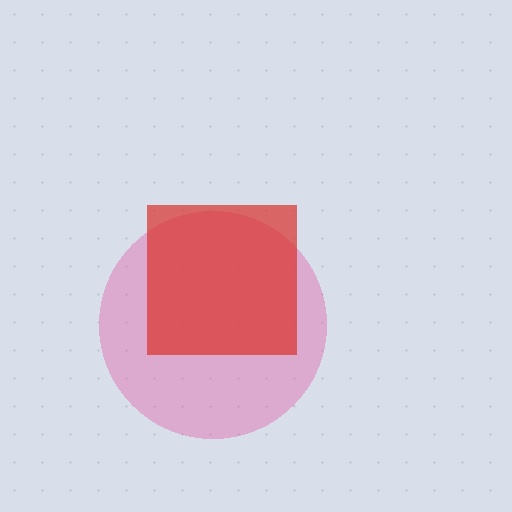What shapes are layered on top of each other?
The layered shapes are: a pink circle, a red square.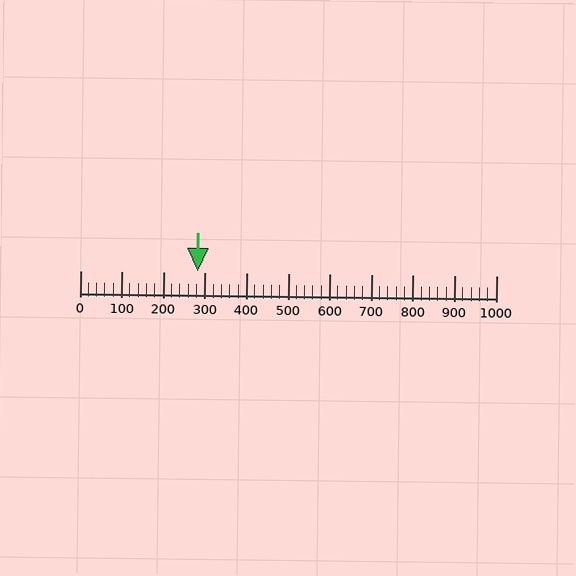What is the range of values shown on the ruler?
The ruler shows values from 0 to 1000.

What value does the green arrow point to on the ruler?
The green arrow points to approximately 281.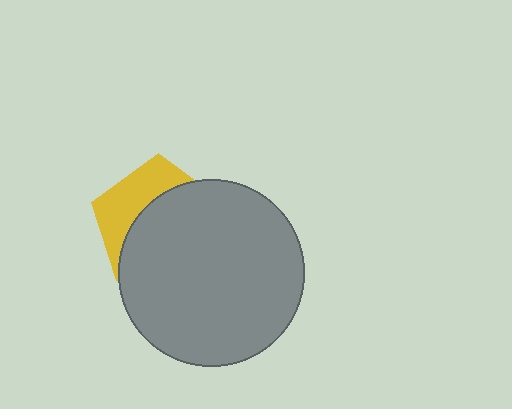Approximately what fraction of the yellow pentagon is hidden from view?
Roughly 65% of the yellow pentagon is hidden behind the gray circle.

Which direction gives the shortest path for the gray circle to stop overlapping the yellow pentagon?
Moving toward the lower-right gives the shortest separation.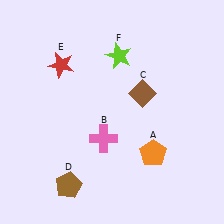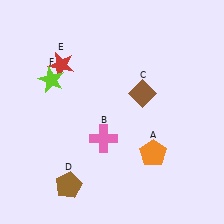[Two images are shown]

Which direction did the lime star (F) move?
The lime star (F) moved left.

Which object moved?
The lime star (F) moved left.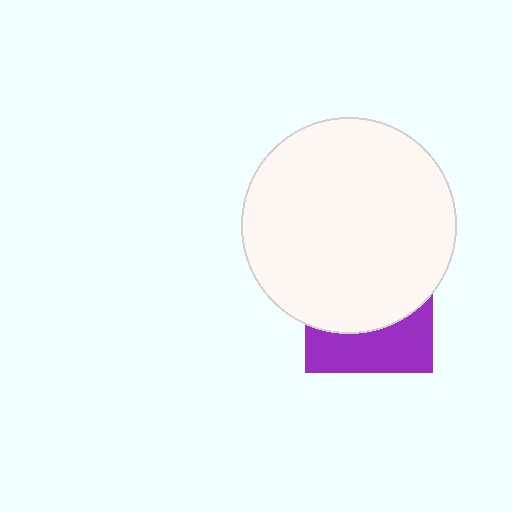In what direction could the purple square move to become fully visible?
The purple square could move down. That would shift it out from behind the white circle entirely.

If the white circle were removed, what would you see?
You would see the complete purple square.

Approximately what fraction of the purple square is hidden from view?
Roughly 62% of the purple square is hidden behind the white circle.